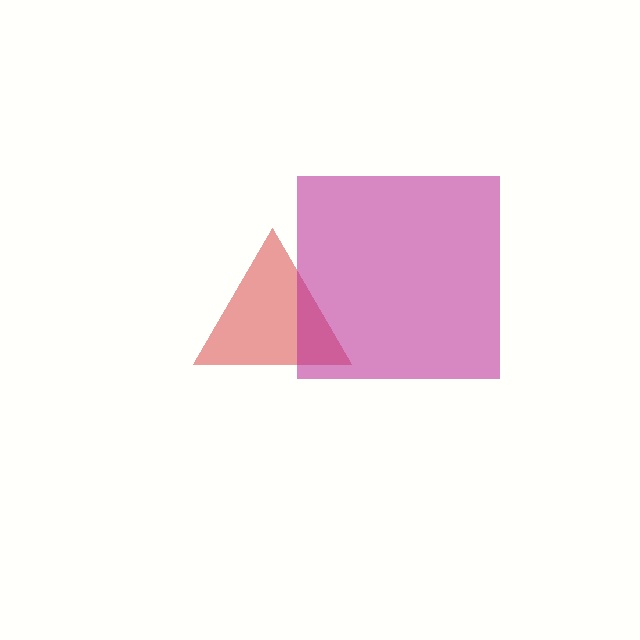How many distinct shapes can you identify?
There are 2 distinct shapes: a red triangle, a magenta square.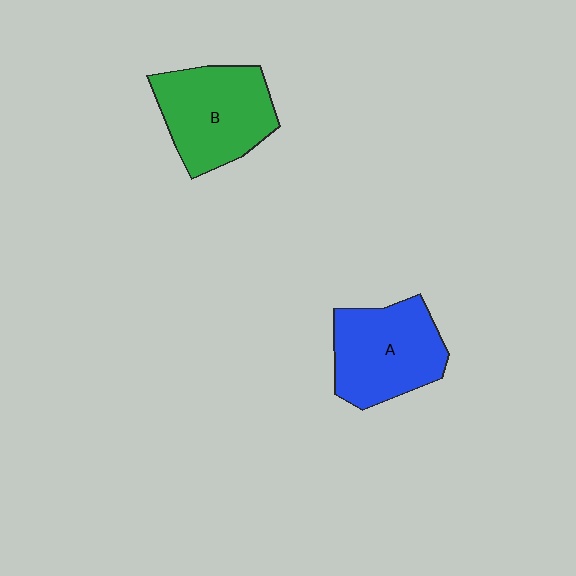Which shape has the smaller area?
Shape A (blue).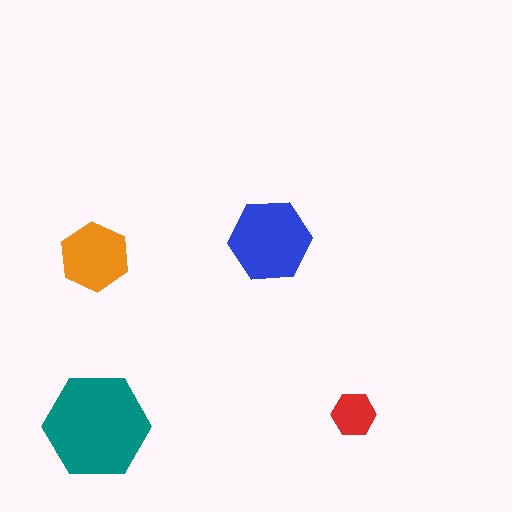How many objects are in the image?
There are 4 objects in the image.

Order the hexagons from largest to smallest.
the teal one, the blue one, the orange one, the red one.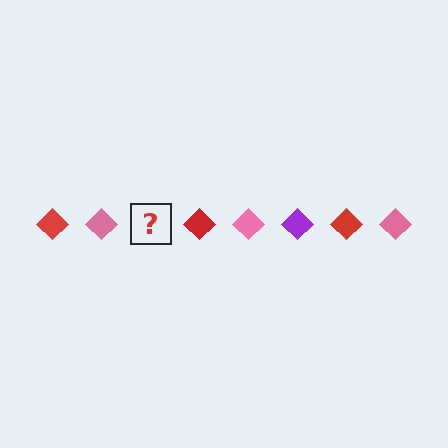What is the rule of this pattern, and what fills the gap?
The rule is that the pattern cycles through red, pink, purple diamonds. The gap should be filled with a purple diamond.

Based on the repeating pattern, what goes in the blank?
The blank should be a purple diamond.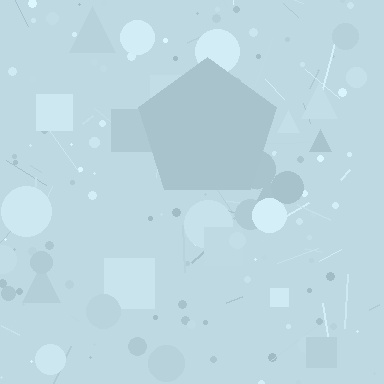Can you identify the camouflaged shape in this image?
The camouflaged shape is a pentagon.